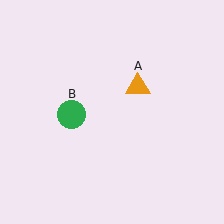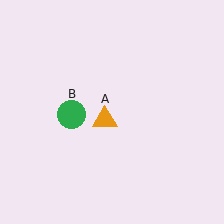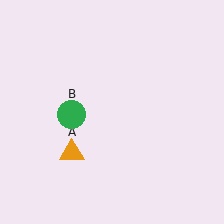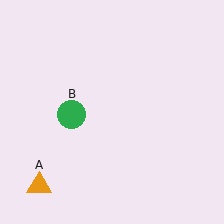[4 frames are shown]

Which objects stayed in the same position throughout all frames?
Green circle (object B) remained stationary.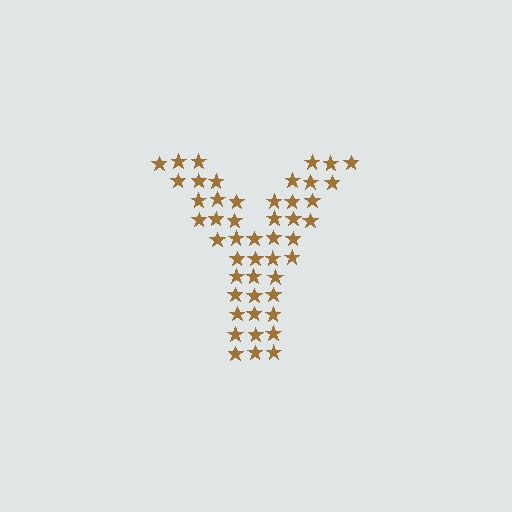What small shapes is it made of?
It is made of small stars.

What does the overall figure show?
The overall figure shows the letter Y.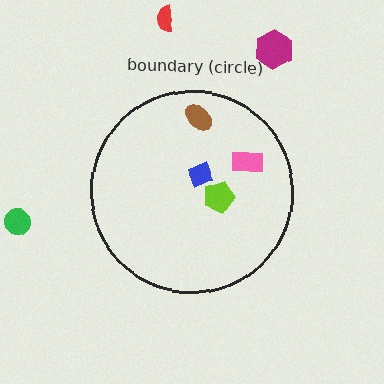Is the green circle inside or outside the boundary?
Outside.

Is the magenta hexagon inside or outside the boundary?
Outside.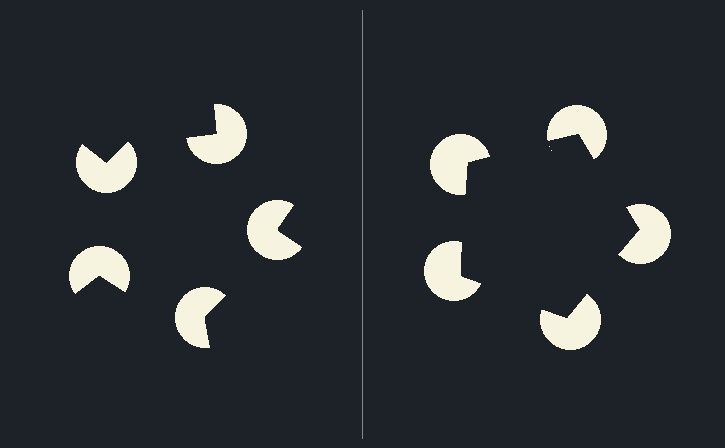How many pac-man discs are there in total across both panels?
10 — 5 on each side.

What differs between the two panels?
The pac-man discs are positioned identically on both sides; only the wedge orientations differ. On the right they align to a pentagon; on the left they are misaligned.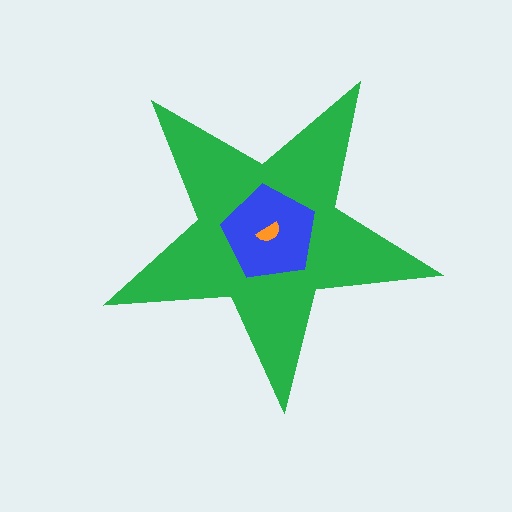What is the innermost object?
The orange semicircle.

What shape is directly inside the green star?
The blue pentagon.